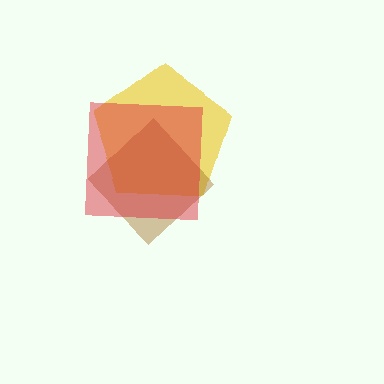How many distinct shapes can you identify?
There are 3 distinct shapes: a yellow pentagon, a brown diamond, a red square.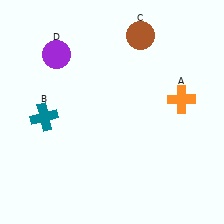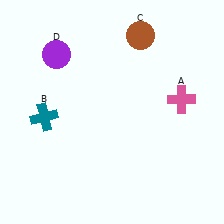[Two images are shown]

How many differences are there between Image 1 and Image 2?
There is 1 difference between the two images.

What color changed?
The cross (A) changed from orange in Image 1 to pink in Image 2.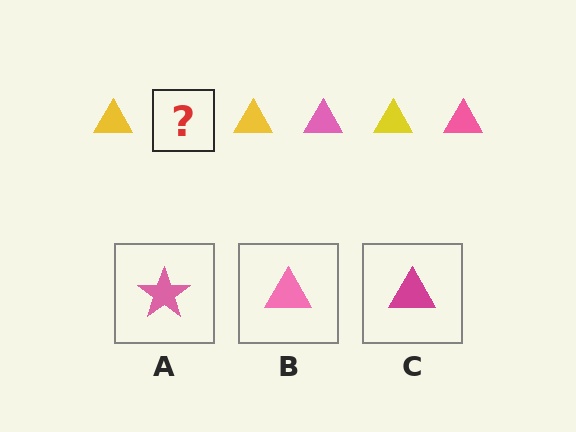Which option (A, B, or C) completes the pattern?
B.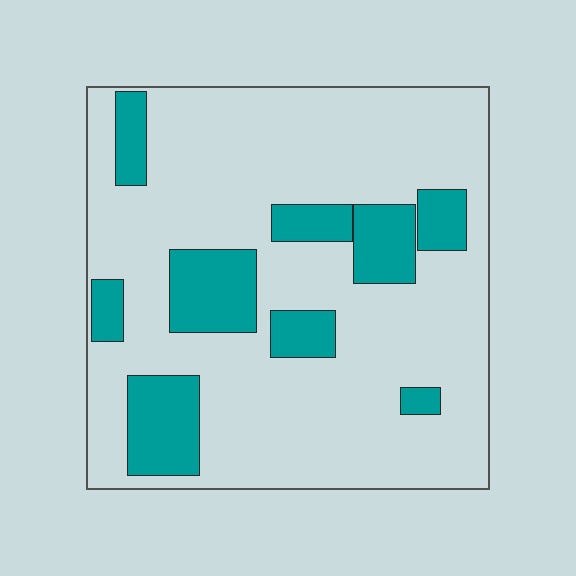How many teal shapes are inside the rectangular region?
9.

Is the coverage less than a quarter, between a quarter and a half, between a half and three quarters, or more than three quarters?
Less than a quarter.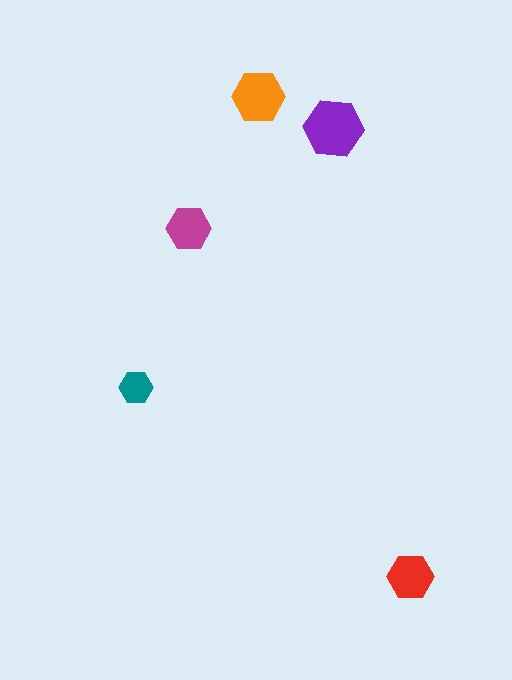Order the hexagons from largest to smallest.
the purple one, the orange one, the red one, the magenta one, the teal one.